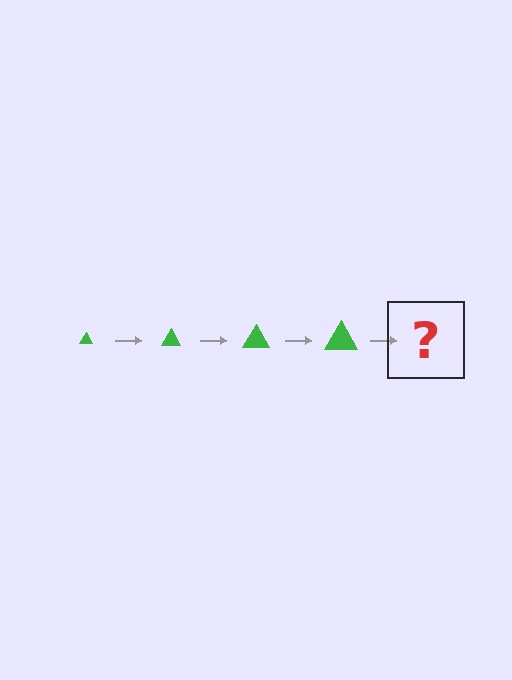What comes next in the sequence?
The next element should be a green triangle, larger than the previous one.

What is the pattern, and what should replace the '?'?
The pattern is that the triangle gets progressively larger each step. The '?' should be a green triangle, larger than the previous one.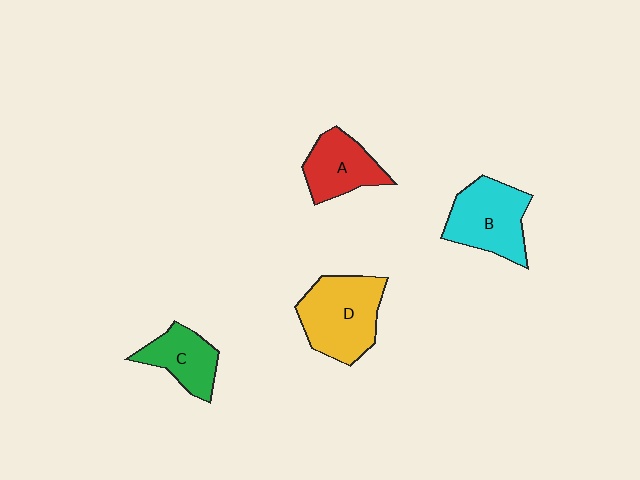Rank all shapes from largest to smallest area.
From largest to smallest: D (yellow), B (cyan), A (red), C (green).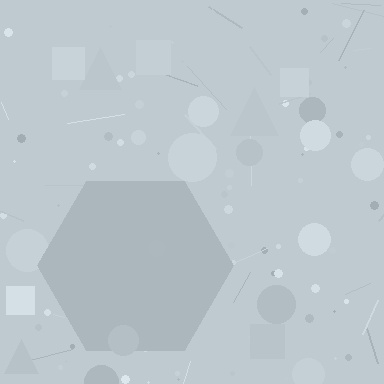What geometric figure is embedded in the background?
A hexagon is embedded in the background.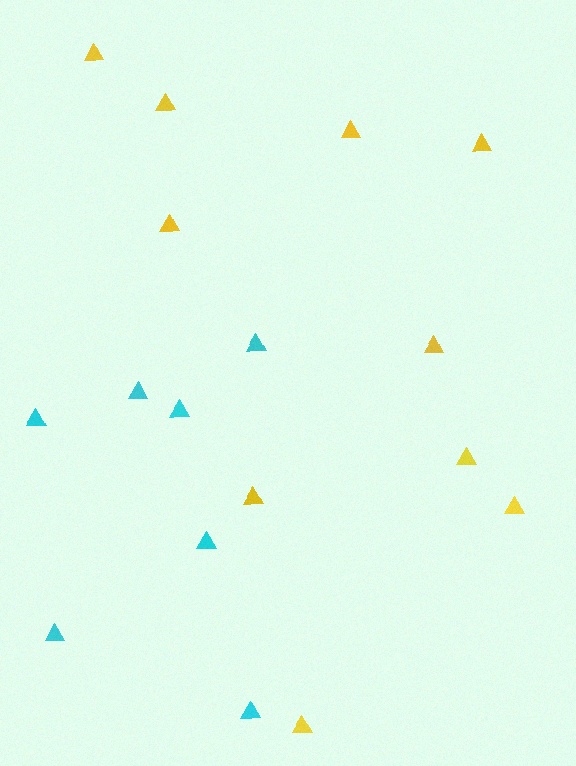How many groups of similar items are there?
There are 2 groups: one group of yellow triangles (10) and one group of cyan triangles (7).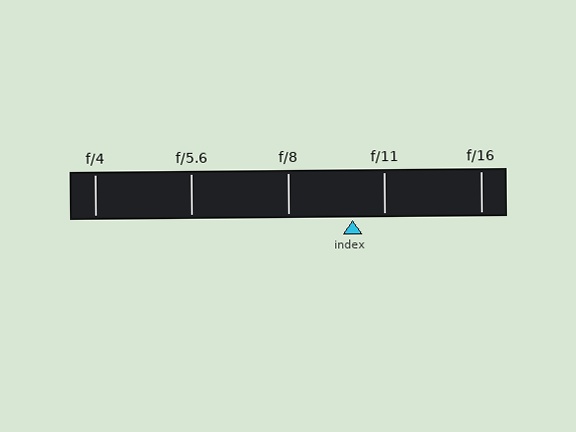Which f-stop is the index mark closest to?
The index mark is closest to f/11.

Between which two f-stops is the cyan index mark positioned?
The index mark is between f/8 and f/11.